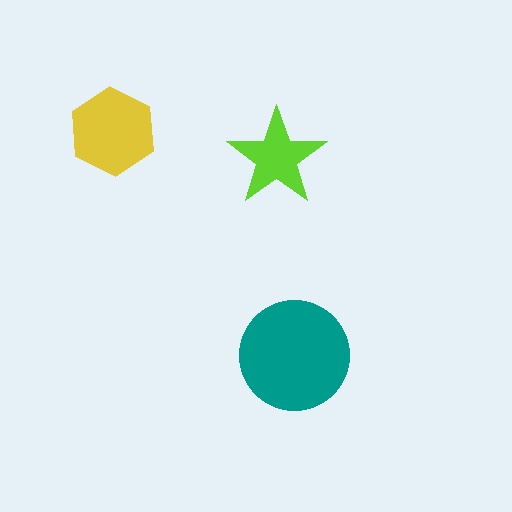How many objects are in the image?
There are 3 objects in the image.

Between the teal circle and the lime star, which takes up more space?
The teal circle.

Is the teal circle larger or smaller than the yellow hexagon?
Larger.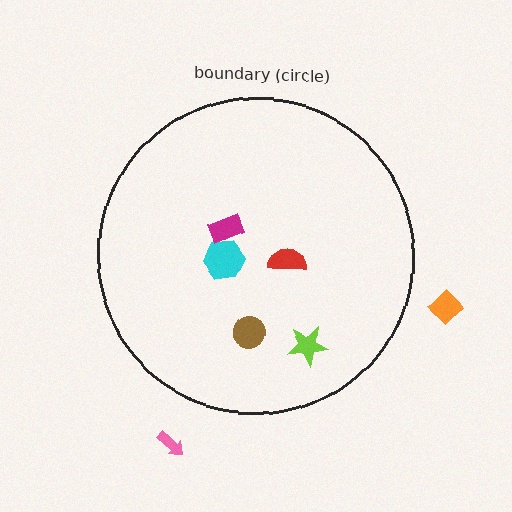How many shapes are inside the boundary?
5 inside, 2 outside.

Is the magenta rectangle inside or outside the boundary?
Inside.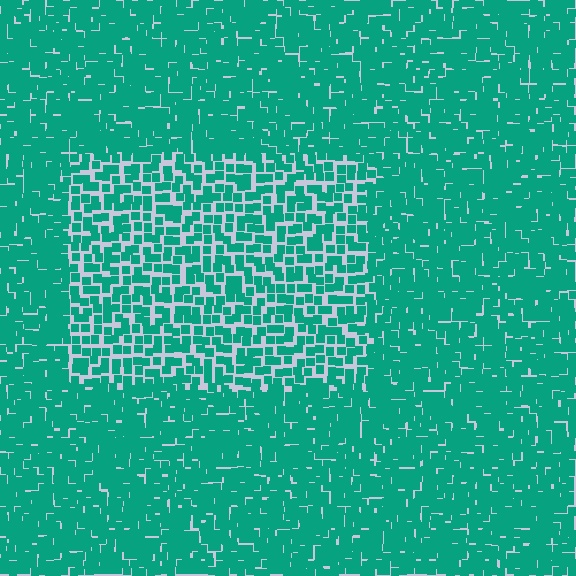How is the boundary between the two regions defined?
The boundary is defined by a change in element density (approximately 1.8x ratio). All elements are the same color, size, and shape.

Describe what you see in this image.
The image contains small teal elements arranged at two different densities. A rectangle-shaped region is visible where the elements are less densely packed than the surrounding area.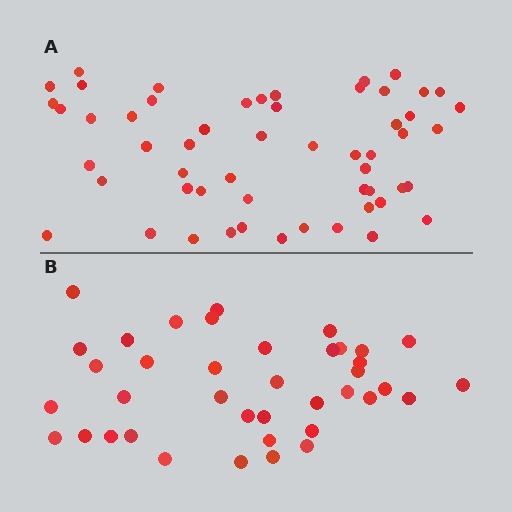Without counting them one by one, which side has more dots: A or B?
Region A (the top region) has more dots.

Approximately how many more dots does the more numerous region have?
Region A has approximately 15 more dots than region B.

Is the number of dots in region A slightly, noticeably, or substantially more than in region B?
Region A has noticeably more, but not dramatically so. The ratio is roughly 1.4 to 1.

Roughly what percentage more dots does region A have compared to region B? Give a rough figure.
About 40% more.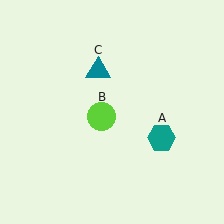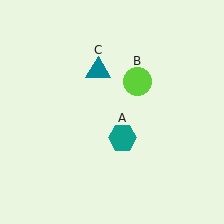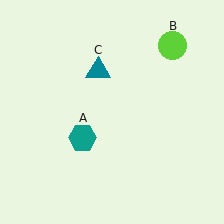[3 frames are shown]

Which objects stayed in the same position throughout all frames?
Teal triangle (object C) remained stationary.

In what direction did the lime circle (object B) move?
The lime circle (object B) moved up and to the right.